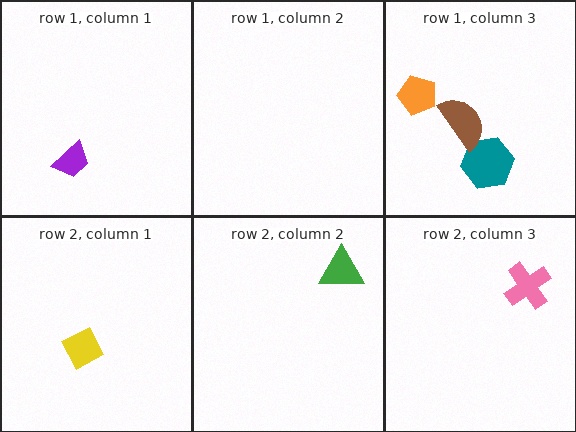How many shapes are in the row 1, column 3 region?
3.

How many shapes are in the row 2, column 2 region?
1.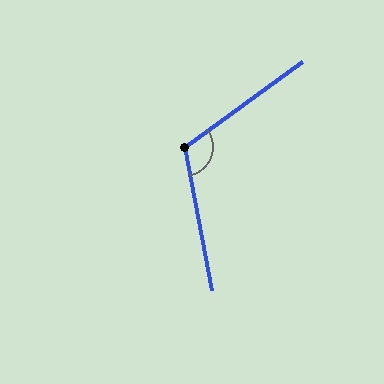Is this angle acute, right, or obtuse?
It is obtuse.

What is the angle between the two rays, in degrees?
Approximately 115 degrees.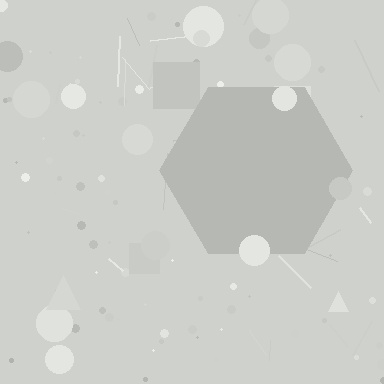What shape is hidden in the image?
A hexagon is hidden in the image.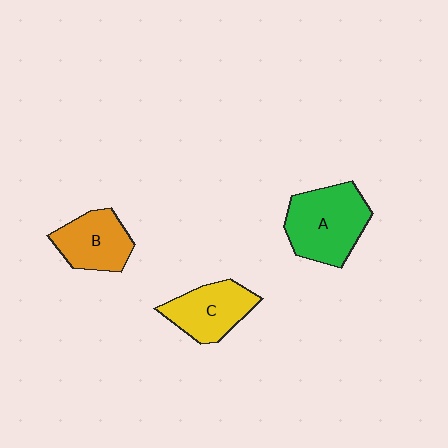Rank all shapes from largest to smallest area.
From largest to smallest: A (green), C (yellow), B (orange).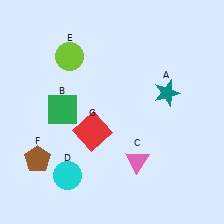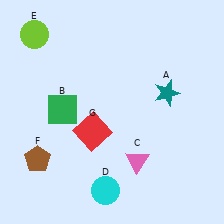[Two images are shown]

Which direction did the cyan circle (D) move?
The cyan circle (D) moved right.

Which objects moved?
The objects that moved are: the cyan circle (D), the lime circle (E).